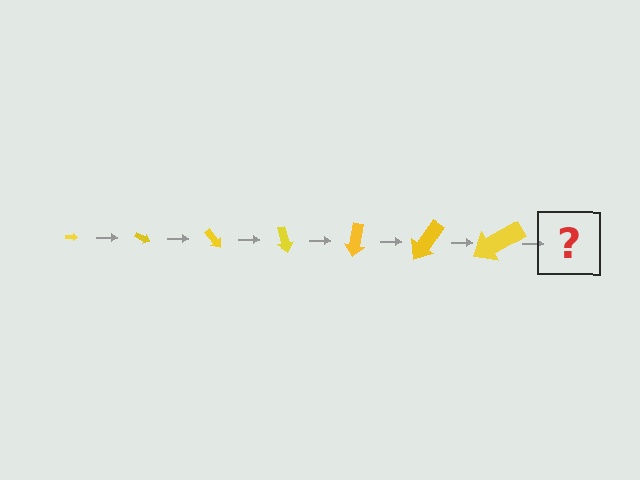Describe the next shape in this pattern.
It should be an arrow, larger than the previous one and rotated 175 degrees from the start.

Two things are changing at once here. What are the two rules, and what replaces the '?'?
The two rules are that the arrow grows larger each step and it rotates 25 degrees each step. The '?' should be an arrow, larger than the previous one and rotated 175 degrees from the start.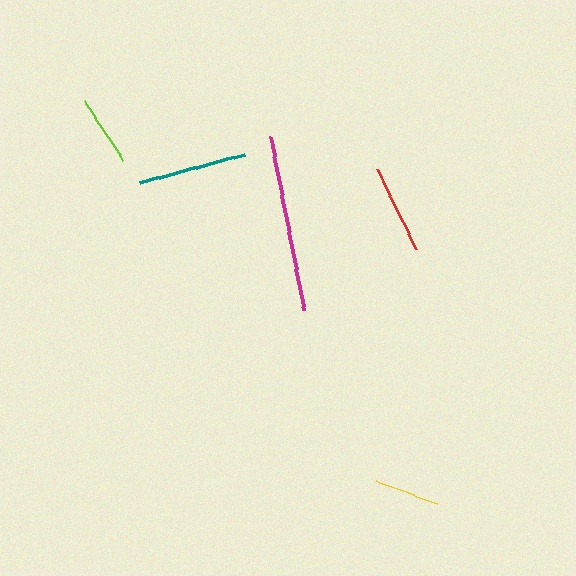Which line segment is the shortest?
The yellow line is the shortest at approximately 65 pixels.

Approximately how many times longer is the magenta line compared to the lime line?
The magenta line is approximately 2.5 times the length of the lime line.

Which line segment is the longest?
The magenta line is the longest at approximately 178 pixels.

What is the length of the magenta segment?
The magenta segment is approximately 178 pixels long.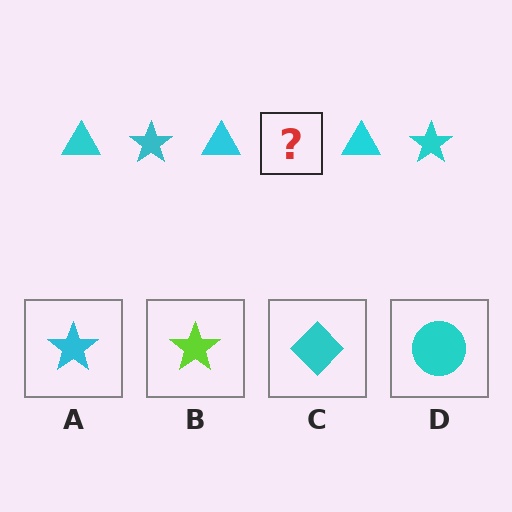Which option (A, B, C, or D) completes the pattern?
A.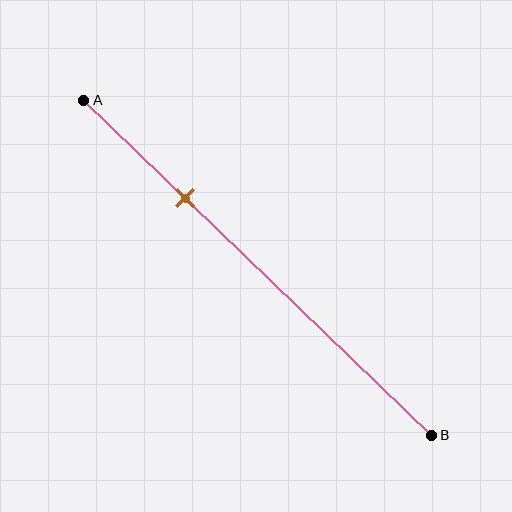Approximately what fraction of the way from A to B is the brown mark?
The brown mark is approximately 30% of the way from A to B.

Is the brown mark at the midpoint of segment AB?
No, the mark is at about 30% from A, not at the 50% midpoint.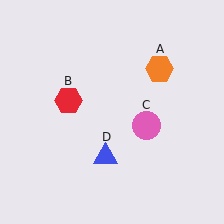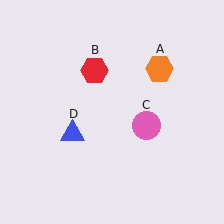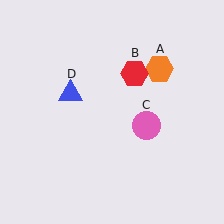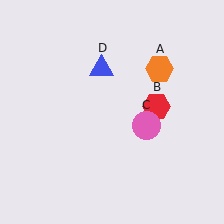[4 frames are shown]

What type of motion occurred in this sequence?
The red hexagon (object B), blue triangle (object D) rotated clockwise around the center of the scene.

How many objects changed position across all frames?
2 objects changed position: red hexagon (object B), blue triangle (object D).